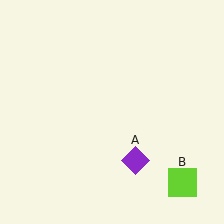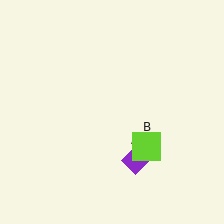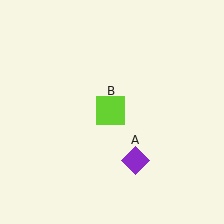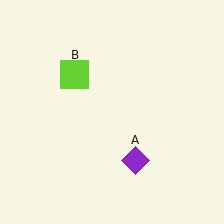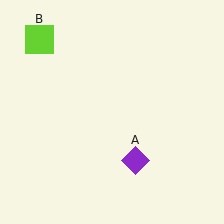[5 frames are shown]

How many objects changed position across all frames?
1 object changed position: lime square (object B).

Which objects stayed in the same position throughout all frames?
Purple diamond (object A) remained stationary.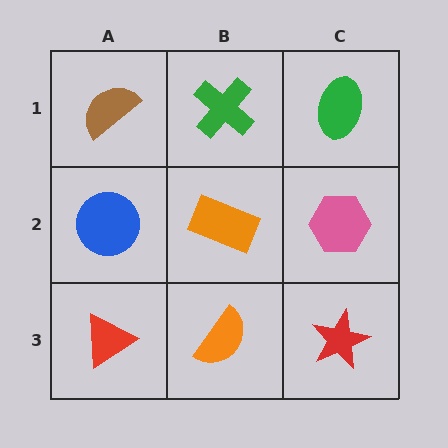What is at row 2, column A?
A blue circle.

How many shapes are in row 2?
3 shapes.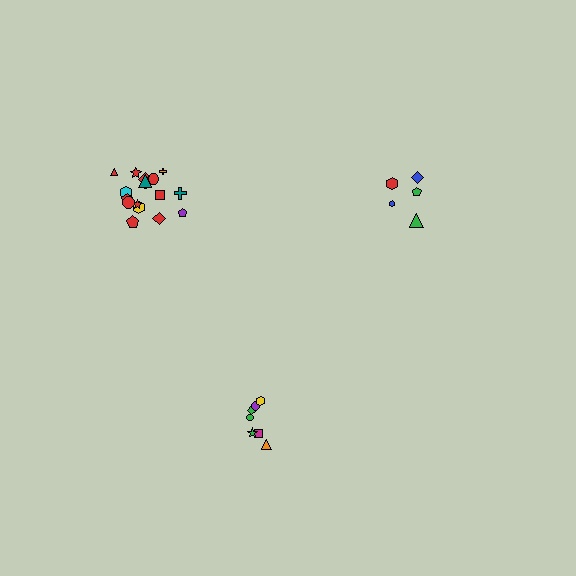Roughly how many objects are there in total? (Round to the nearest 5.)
Roughly 30 objects in total.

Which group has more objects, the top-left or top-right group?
The top-left group.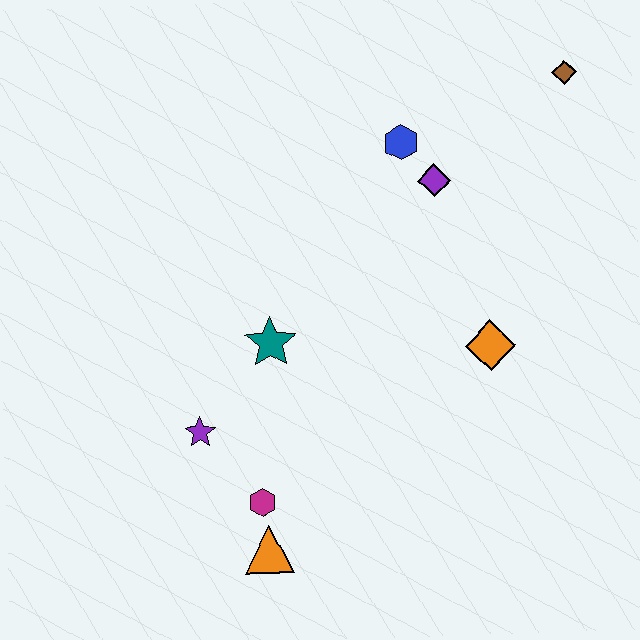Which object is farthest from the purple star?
The brown diamond is farthest from the purple star.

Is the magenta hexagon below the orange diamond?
Yes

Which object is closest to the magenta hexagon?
The orange triangle is closest to the magenta hexagon.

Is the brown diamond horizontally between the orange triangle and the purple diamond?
No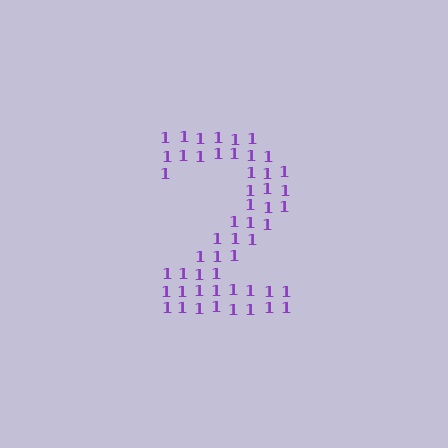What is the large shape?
The large shape is the digit 2.